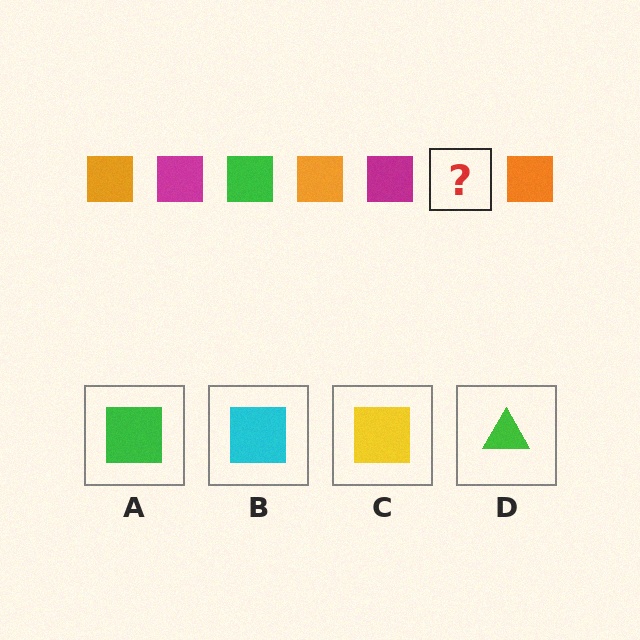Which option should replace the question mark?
Option A.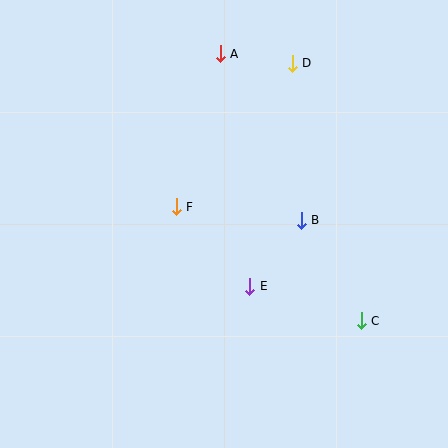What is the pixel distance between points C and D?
The distance between C and D is 266 pixels.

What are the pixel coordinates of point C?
Point C is at (361, 321).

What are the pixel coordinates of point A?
Point A is at (220, 54).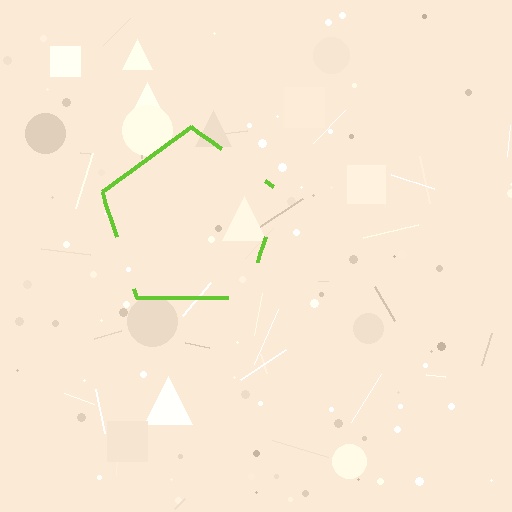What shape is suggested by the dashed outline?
The dashed outline suggests a pentagon.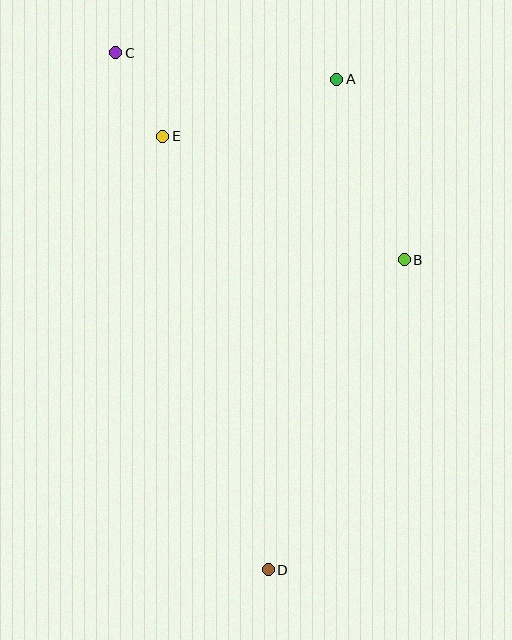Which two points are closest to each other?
Points C and E are closest to each other.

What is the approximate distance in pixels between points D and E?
The distance between D and E is approximately 446 pixels.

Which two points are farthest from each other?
Points C and D are farthest from each other.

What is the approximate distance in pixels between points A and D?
The distance between A and D is approximately 495 pixels.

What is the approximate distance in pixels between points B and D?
The distance between B and D is approximately 338 pixels.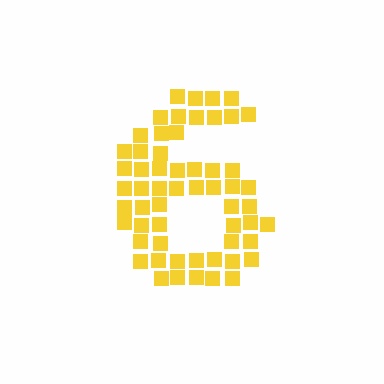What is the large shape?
The large shape is the digit 6.